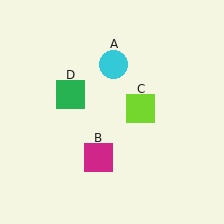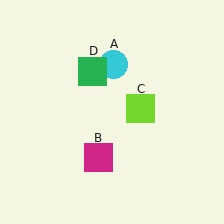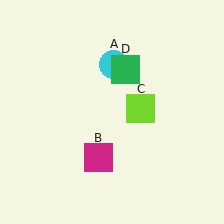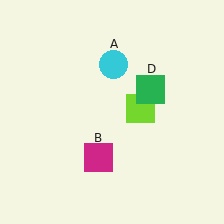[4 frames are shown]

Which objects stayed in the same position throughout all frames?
Cyan circle (object A) and magenta square (object B) and lime square (object C) remained stationary.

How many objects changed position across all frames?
1 object changed position: green square (object D).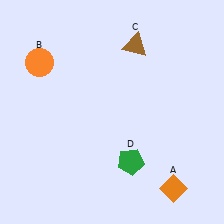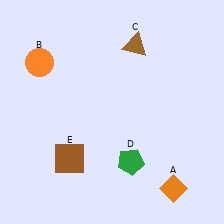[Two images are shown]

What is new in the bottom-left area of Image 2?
A brown square (E) was added in the bottom-left area of Image 2.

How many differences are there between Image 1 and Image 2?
There is 1 difference between the two images.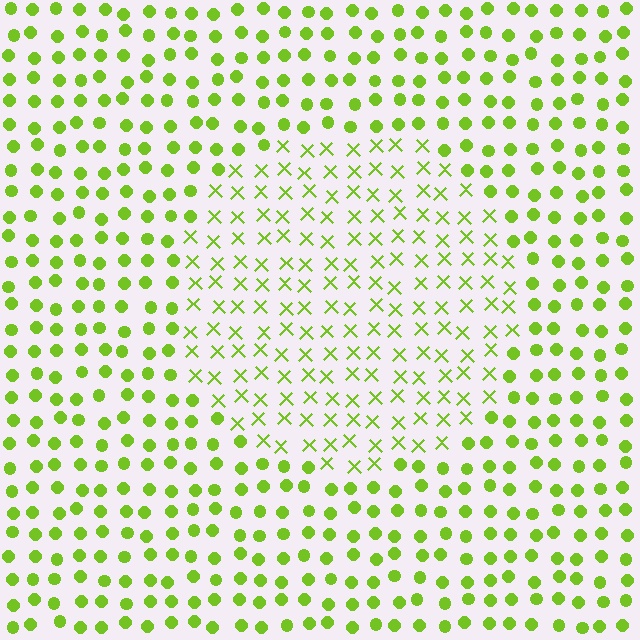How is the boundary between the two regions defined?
The boundary is defined by a change in element shape: X marks inside vs. circles outside. All elements share the same color and spacing.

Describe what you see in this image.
The image is filled with small lime elements arranged in a uniform grid. A circle-shaped region contains X marks, while the surrounding area contains circles. The boundary is defined purely by the change in element shape.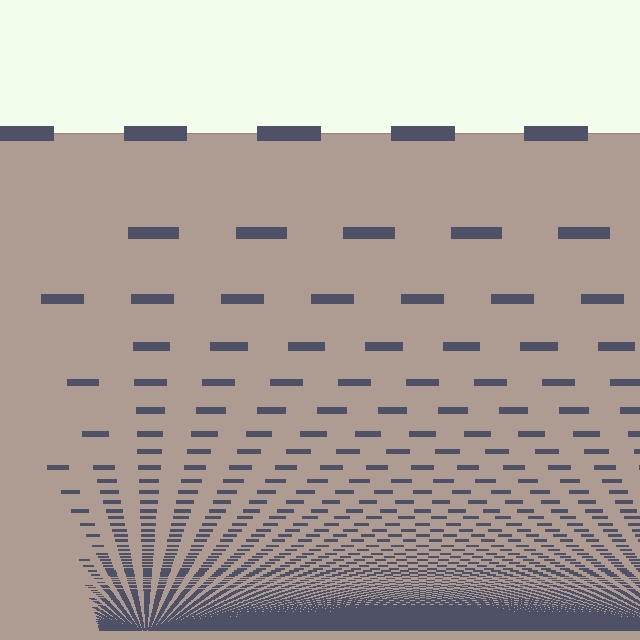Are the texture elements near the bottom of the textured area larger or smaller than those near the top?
Smaller. The gradient is inverted — elements near the bottom are smaller and denser.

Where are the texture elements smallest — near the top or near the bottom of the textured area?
Near the bottom.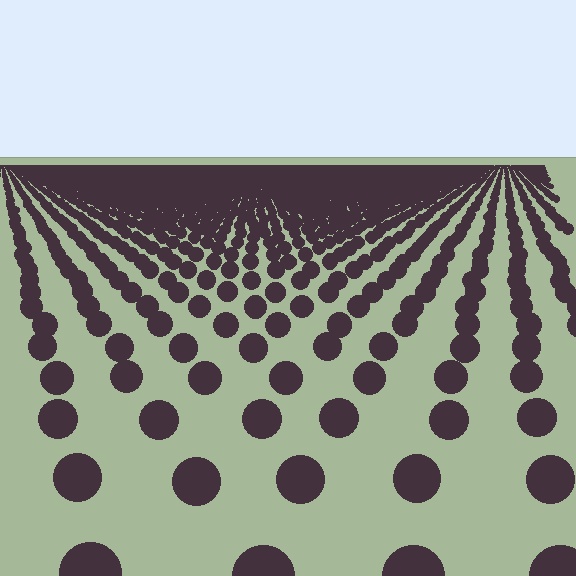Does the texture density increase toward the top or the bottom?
Density increases toward the top.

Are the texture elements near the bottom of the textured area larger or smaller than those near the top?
Larger. Near the bottom, elements are closer to the viewer and appear at a bigger on-screen size.